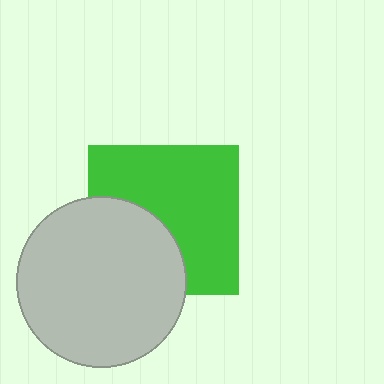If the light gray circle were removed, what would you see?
You would see the complete green square.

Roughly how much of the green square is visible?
About half of it is visible (roughly 64%).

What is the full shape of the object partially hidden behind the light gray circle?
The partially hidden object is a green square.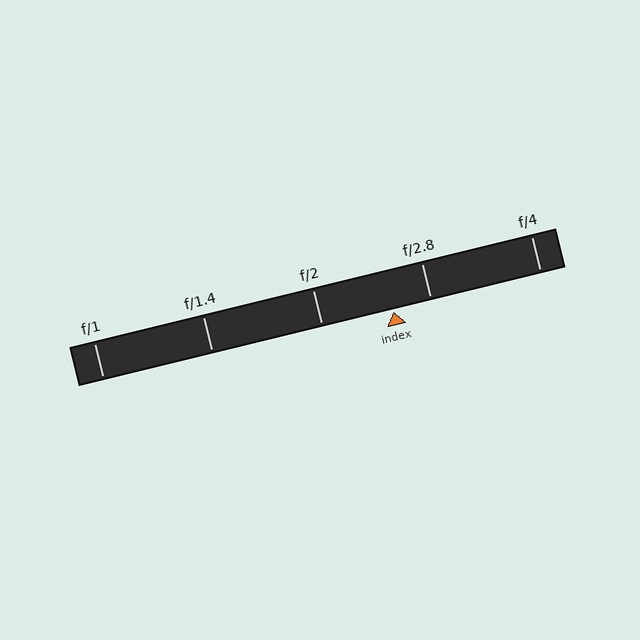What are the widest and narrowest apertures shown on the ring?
The widest aperture shown is f/1 and the narrowest is f/4.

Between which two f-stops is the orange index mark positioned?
The index mark is between f/2 and f/2.8.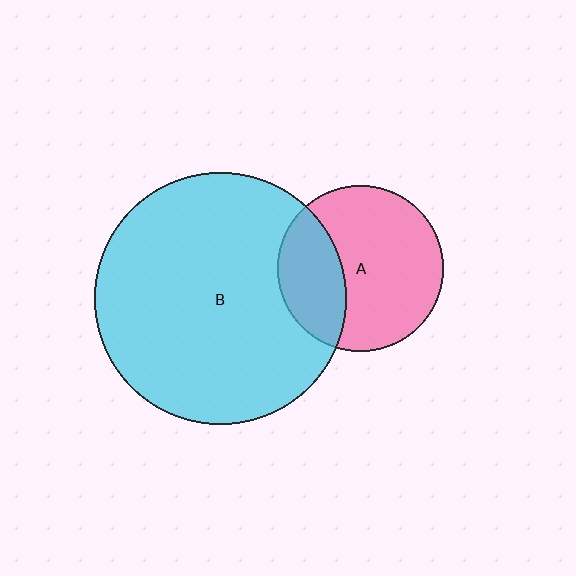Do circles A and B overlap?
Yes.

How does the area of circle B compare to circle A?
Approximately 2.3 times.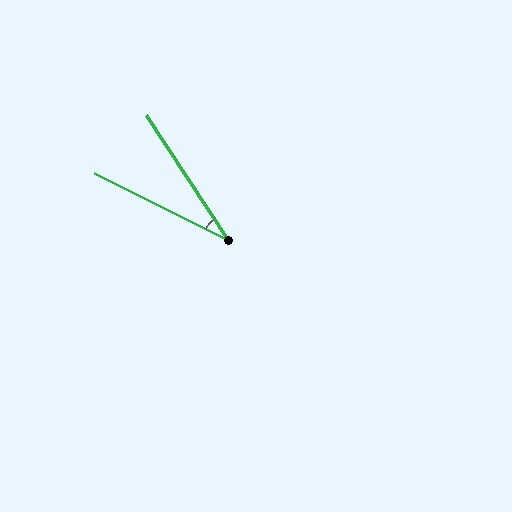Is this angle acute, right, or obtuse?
It is acute.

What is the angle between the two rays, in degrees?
Approximately 30 degrees.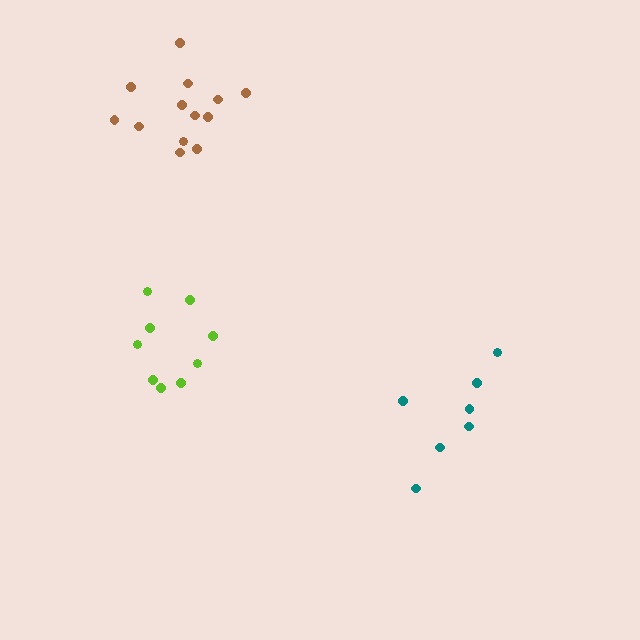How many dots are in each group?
Group 1: 9 dots, Group 2: 7 dots, Group 3: 13 dots (29 total).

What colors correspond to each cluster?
The clusters are colored: lime, teal, brown.